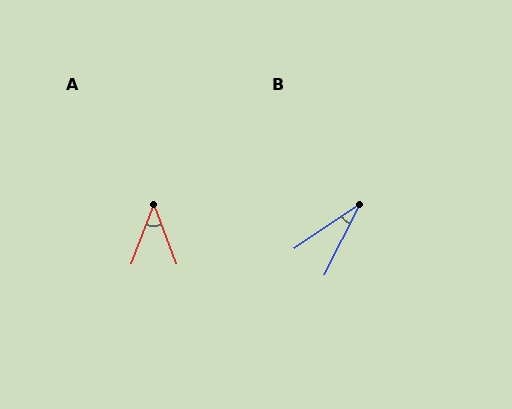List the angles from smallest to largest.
B (30°), A (42°).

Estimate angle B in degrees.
Approximately 30 degrees.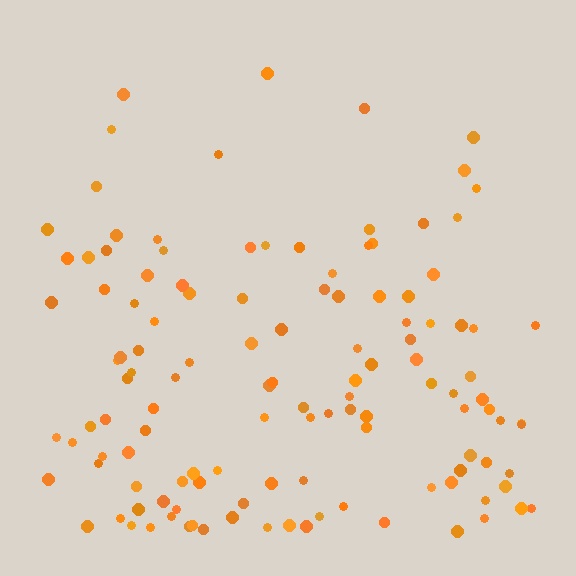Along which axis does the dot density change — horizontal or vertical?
Vertical.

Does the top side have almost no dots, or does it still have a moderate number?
Still a moderate number, just noticeably fewer than the bottom.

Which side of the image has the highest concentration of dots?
The bottom.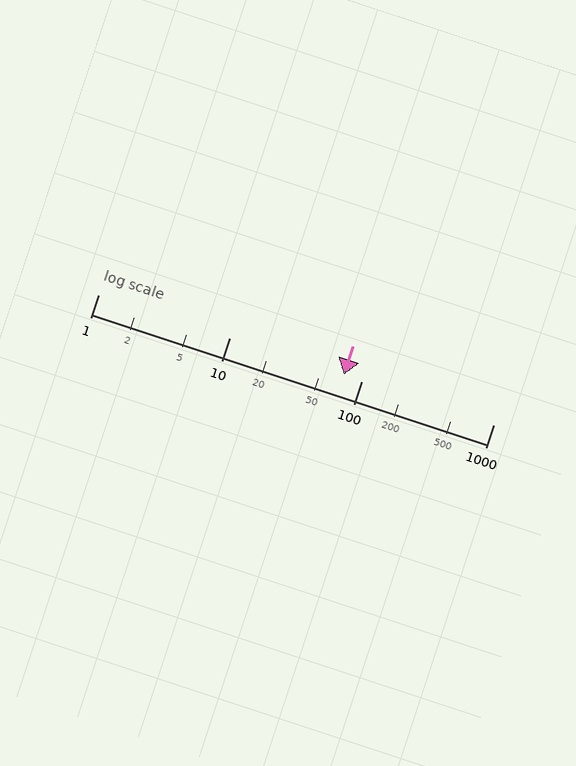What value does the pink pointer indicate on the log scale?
The pointer indicates approximately 73.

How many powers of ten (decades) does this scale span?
The scale spans 3 decades, from 1 to 1000.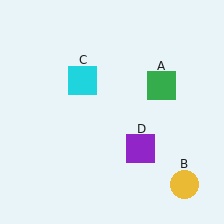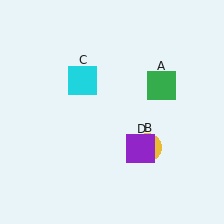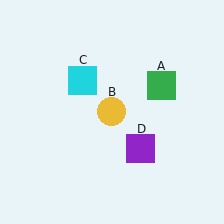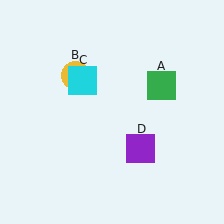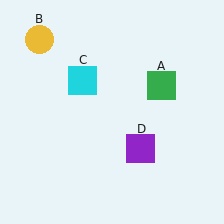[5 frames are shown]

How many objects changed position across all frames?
1 object changed position: yellow circle (object B).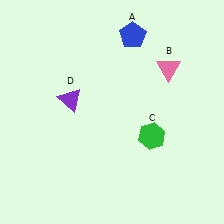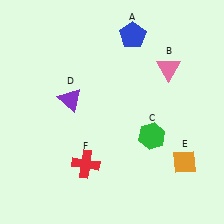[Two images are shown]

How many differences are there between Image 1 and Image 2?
There are 2 differences between the two images.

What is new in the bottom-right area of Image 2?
An orange diamond (E) was added in the bottom-right area of Image 2.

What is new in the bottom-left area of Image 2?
A red cross (F) was added in the bottom-left area of Image 2.